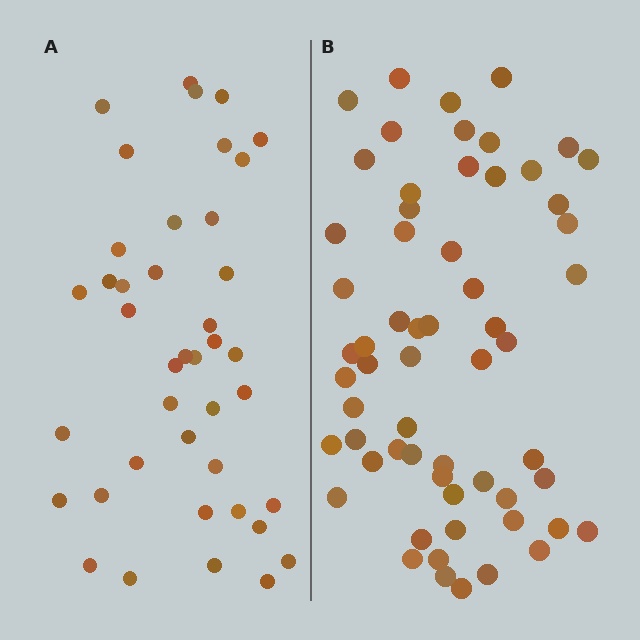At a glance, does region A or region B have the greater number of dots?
Region B (the right region) has more dots.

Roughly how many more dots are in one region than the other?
Region B has approximately 20 more dots than region A.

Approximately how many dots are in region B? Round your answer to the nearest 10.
About 60 dots.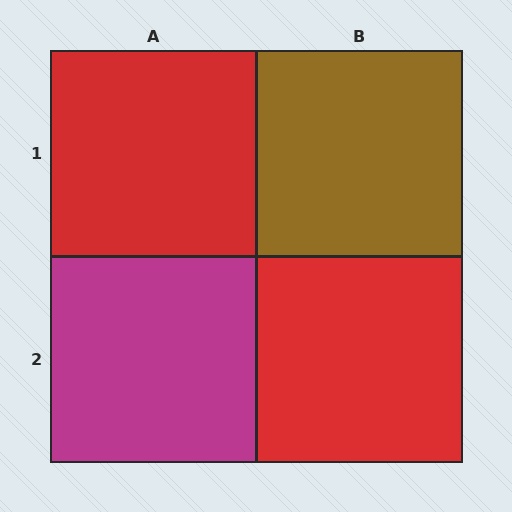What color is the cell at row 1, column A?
Red.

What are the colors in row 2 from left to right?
Magenta, red.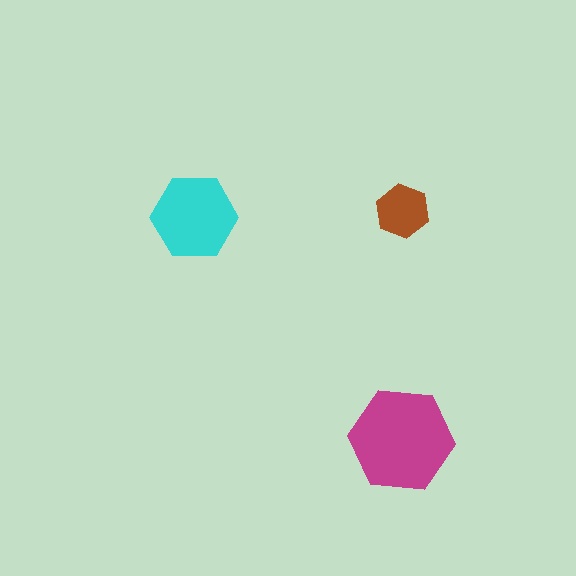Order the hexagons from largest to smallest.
the magenta one, the cyan one, the brown one.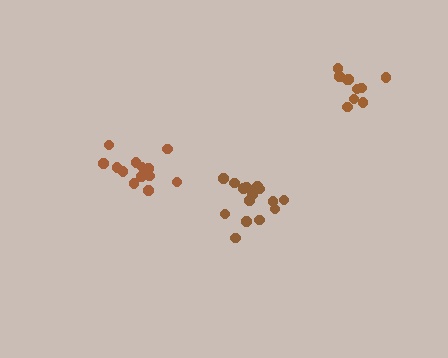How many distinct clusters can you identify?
There are 3 distinct clusters.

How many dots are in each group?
Group 1: 15 dots, Group 2: 14 dots, Group 3: 10 dots (39 total).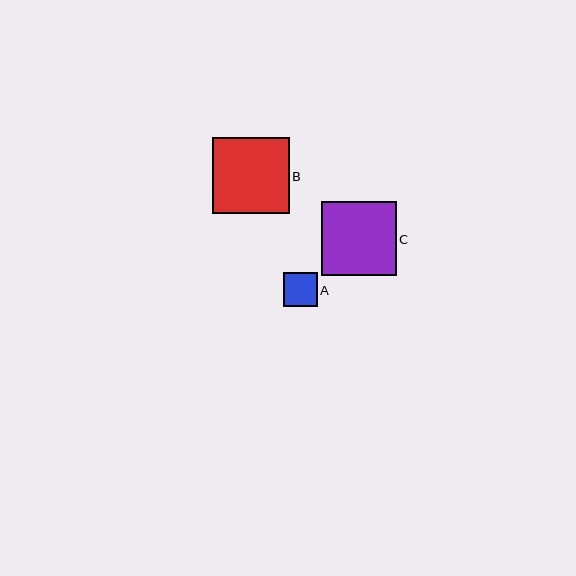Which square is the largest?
Square B is the largest with a size of approximately 76 pixels.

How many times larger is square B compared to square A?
Square B is approximately 2.3 times the size of square A.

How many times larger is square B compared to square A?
Square B is approximately 2.3 times the size of square A.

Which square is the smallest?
Square A is the smallest with a size of approximately 33 pixels.